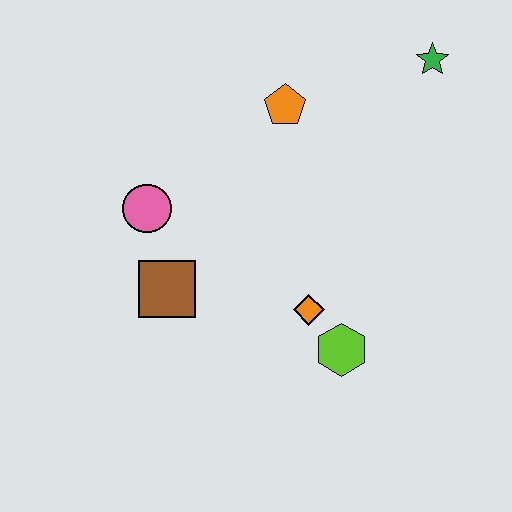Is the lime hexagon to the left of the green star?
Yes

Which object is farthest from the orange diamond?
The green star is farthest from the orange diamond.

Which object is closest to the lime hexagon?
The orange diamond is closest to the lime hexagon.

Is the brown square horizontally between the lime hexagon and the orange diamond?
No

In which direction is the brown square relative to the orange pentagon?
The brown square is below the orange pentagon.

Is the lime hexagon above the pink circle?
No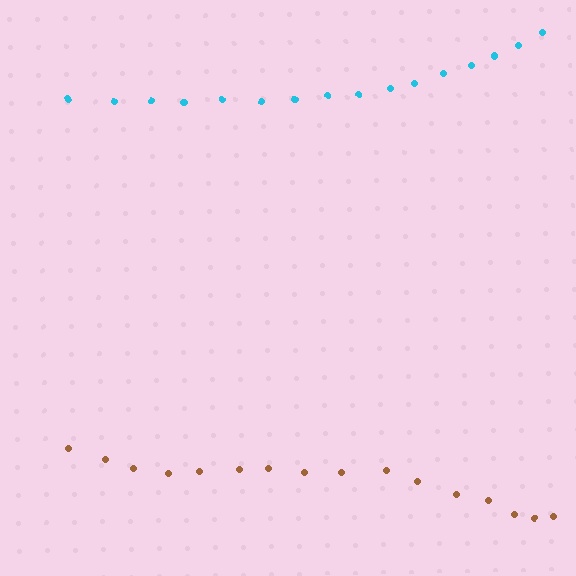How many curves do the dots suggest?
There are 2 distinct paths.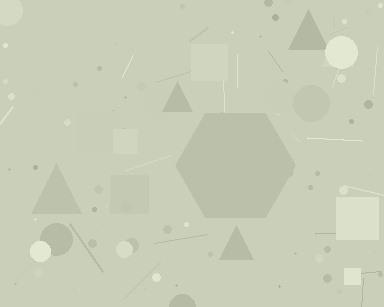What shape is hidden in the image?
A hexagon is hidden in the image.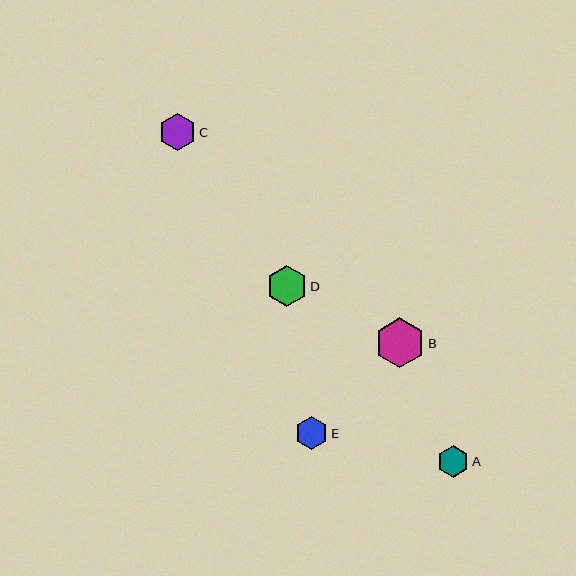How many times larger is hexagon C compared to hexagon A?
Hexagon C is approximately 1.2 times the size of hexagon A.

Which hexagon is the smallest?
Hexagon A is the smallest with a size of approximately 31 pixels.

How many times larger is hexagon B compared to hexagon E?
Hexagon B is approximately 1.5 times the size of hexagon E.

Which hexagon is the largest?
Hexagon B is the largest with a size of approximately 50 pixels.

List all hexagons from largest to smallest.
From largest to smallest: B, D, C, E, A.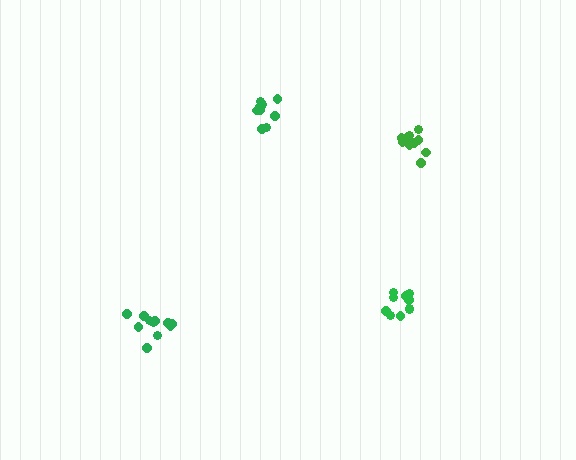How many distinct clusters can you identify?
There are 4 distinct clusters.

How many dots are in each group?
Group 1: 10 dots, Group 2: 11 dots, Group 3: 10 dots, Group 4: 9 dots (40 total).